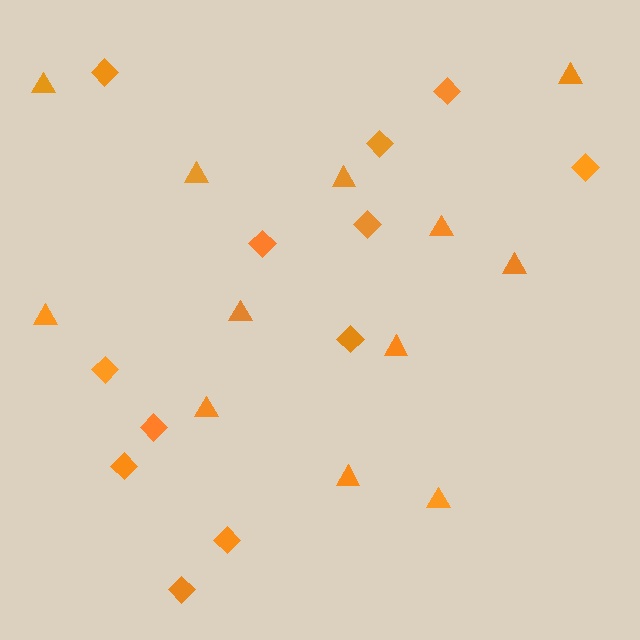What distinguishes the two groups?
There are 2 groups: one group of triangles (12) and one group of diamonds (12).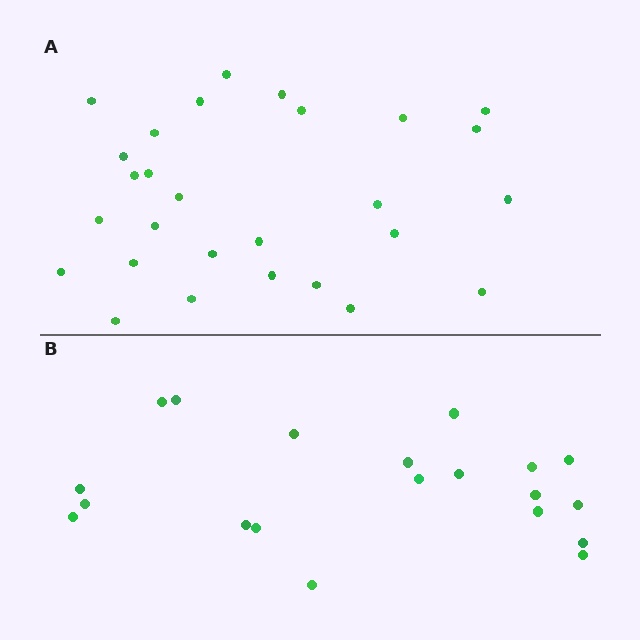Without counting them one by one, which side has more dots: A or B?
Region A (the top region) has more dots.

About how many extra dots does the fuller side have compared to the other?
Region A has roughly 8 or so more dots than region B.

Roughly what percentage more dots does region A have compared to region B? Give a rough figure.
About 40% more.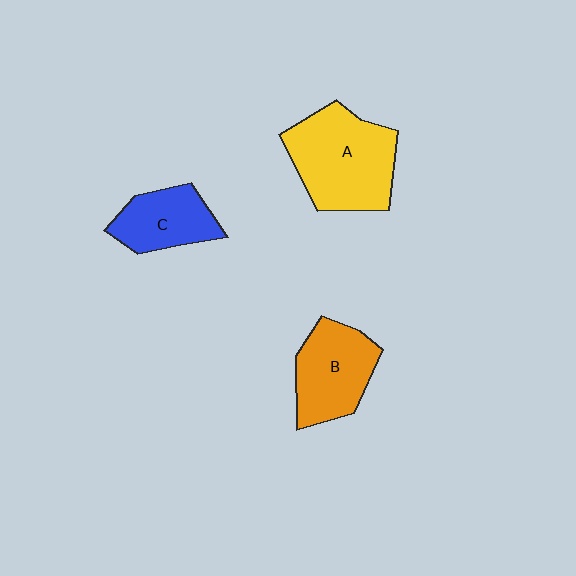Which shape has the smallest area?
Shape C (blue).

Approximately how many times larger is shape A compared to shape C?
Approximately 1.7 times.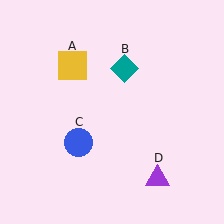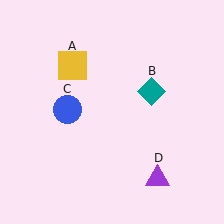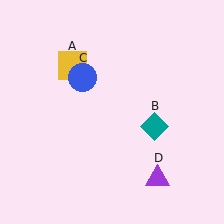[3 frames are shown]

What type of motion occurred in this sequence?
The teal diamond (object B), blue circle (object C) rotated clockwise around the center of the scene.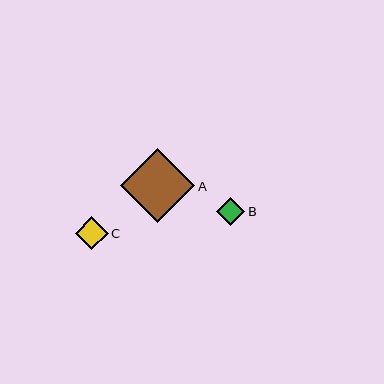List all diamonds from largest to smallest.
From largest to smallest: A, C, B.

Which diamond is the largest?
Diamond A is the largest with a size of approximately 74 pixels.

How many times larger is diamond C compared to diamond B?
Diamond C is approximately 1.2 times the size of diamond B.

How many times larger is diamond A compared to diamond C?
Diamond A is approximately 2.3 times the size of diamond C.